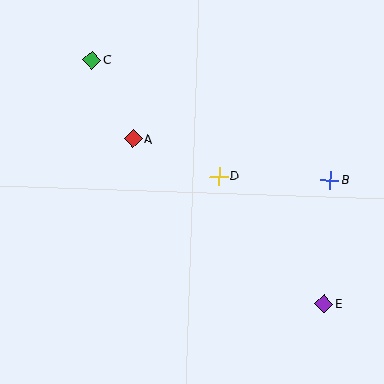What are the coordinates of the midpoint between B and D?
The midpoint between B and D is at (275, 178).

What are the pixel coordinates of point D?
Point D is at (219, 176).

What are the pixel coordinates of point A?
Point A is at (133, 139).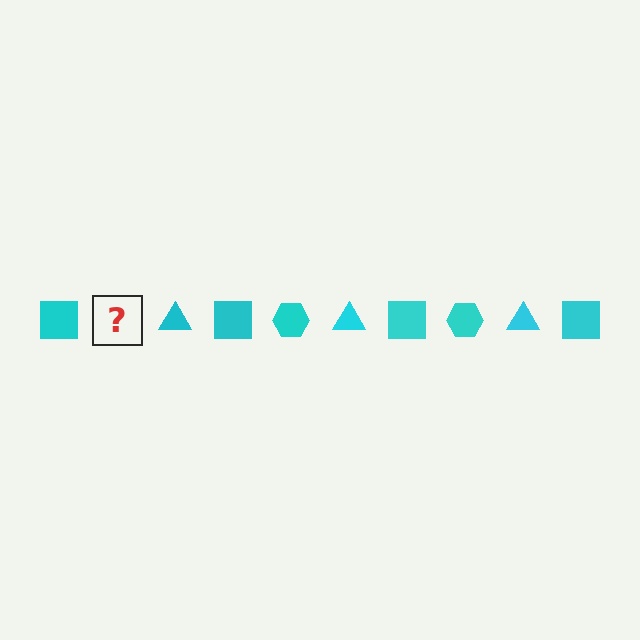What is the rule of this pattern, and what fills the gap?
The rule is that the pattern cycles through square, hexagon, triangle shapes in cyan. The gap should be filled with a cyan hexagon.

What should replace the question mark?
The question mark should be replaced with a cyan hexagon.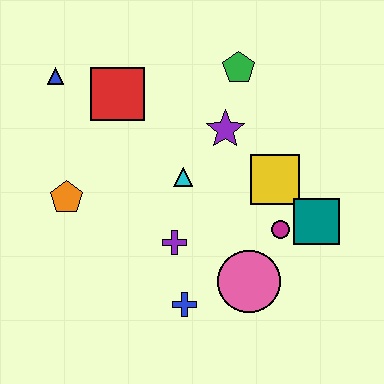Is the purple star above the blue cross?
Yes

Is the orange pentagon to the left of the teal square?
Yes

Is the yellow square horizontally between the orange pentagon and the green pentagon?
No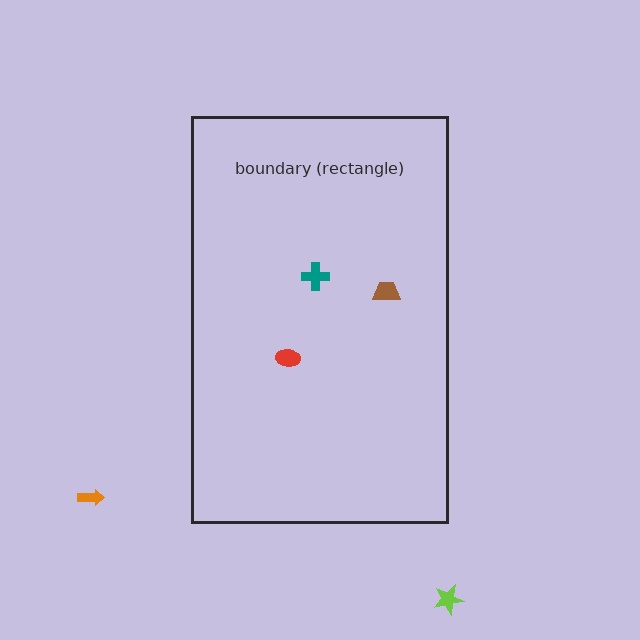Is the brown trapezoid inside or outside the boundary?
Inside.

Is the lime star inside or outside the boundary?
Outside.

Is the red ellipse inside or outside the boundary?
Inside.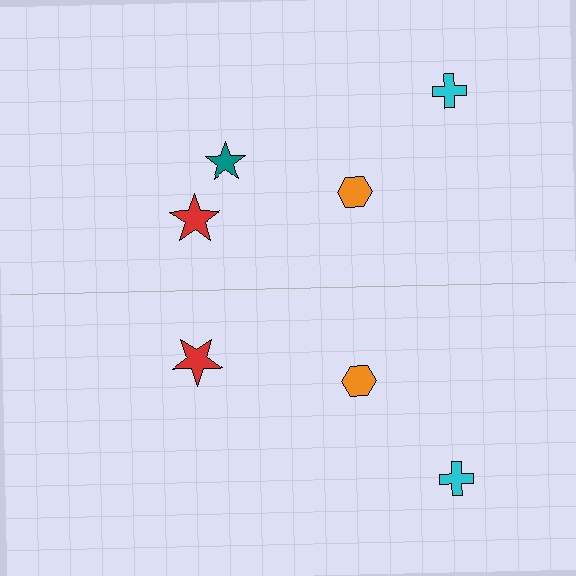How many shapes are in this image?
There are 7 shapes in this image.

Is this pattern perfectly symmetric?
No, the pattern is not perfectly symmetric. A teal star is missing from the bottom side.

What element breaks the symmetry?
A teal star is missing from the bottom side.